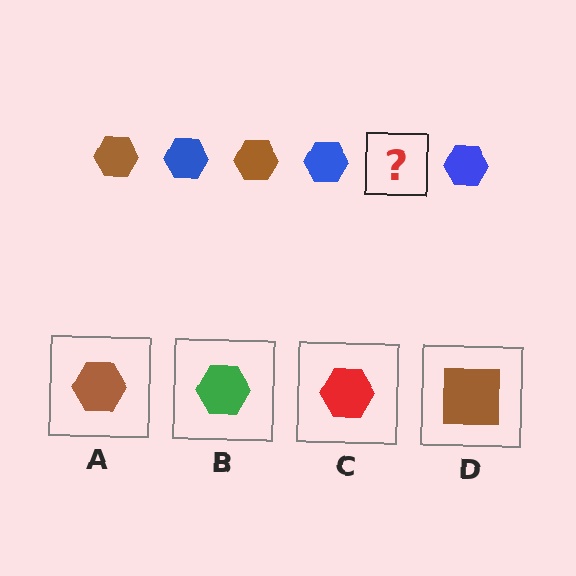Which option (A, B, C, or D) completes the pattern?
A.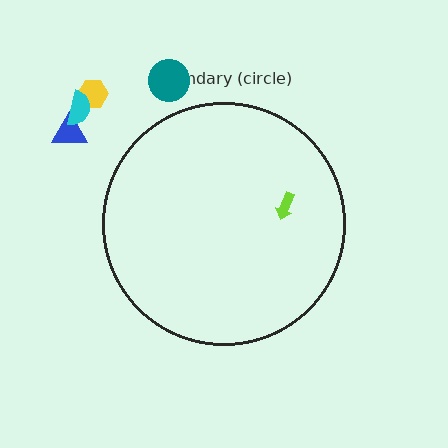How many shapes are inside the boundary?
1 inside, 4 outside.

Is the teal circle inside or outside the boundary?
Outside.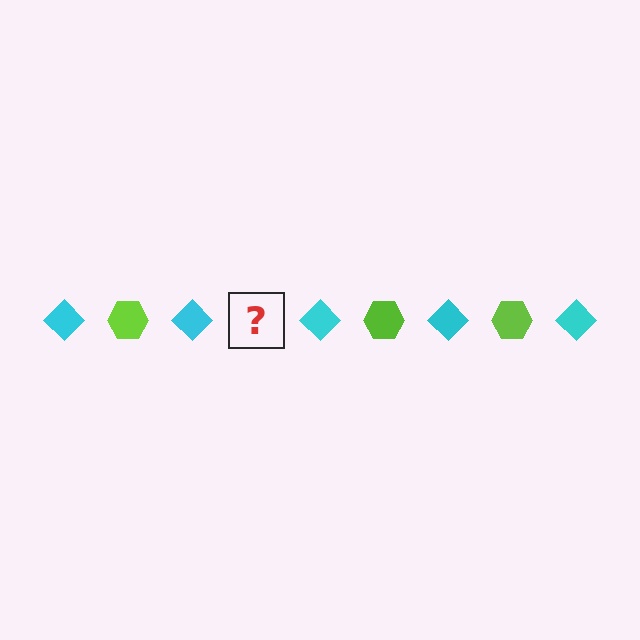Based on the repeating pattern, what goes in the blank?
The blank should be a lime hexagon.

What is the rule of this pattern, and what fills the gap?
The rule is that the pattern alternates between cyan diamond and lime hexagon. The gap should be filled with a lime hexagon.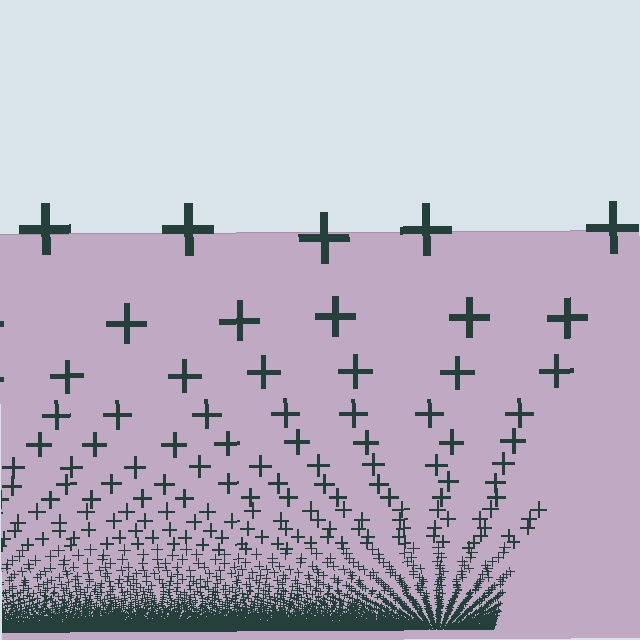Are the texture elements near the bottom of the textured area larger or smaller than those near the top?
Smaller. The gradient is inverted — elements near the bottom are smaller and denser.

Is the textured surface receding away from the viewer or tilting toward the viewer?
The surface appears to tilt toward the viewer. Texture elements get larger and sparser toward the top.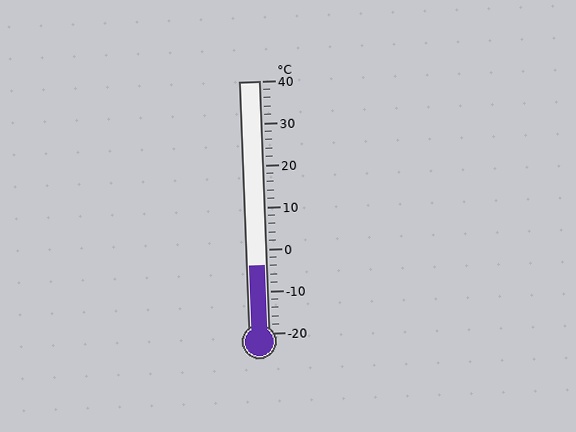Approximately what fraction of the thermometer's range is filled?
The thermometer is filled to approximately 25% of its range.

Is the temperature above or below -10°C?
The temperature is above -10°C.